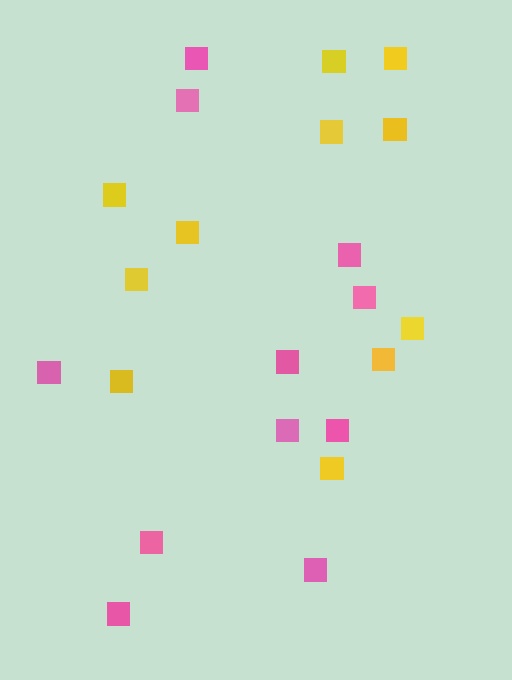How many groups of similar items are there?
There are 2 groups: one group of pink squares (11) and one group of yellow squares (11).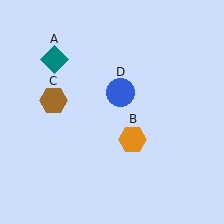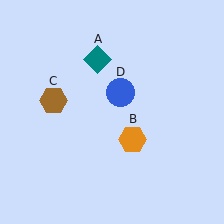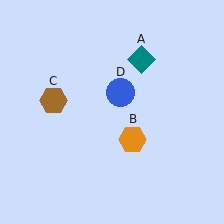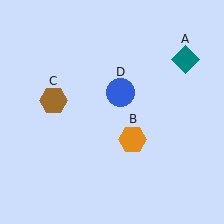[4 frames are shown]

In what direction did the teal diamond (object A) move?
The teal diamond (object A) moved right.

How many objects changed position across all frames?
1 object changed position: teal diamond (object A).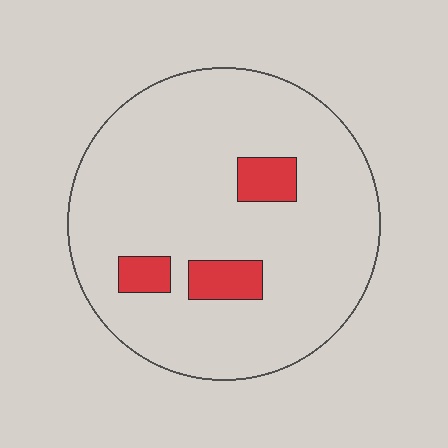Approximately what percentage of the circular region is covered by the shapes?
Approximately 10%.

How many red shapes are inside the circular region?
3.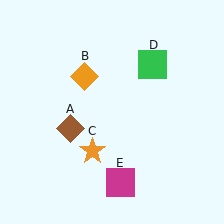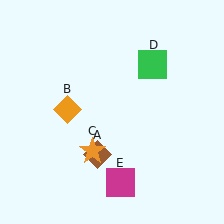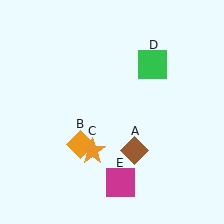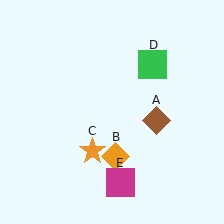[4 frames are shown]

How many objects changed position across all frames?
2 objects changed position: brown diamond (object A), orange diamond (object B).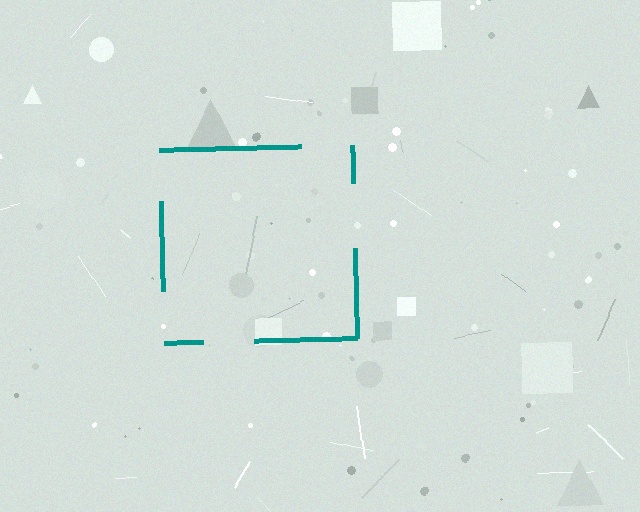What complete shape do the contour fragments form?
The contour fragments form a square.